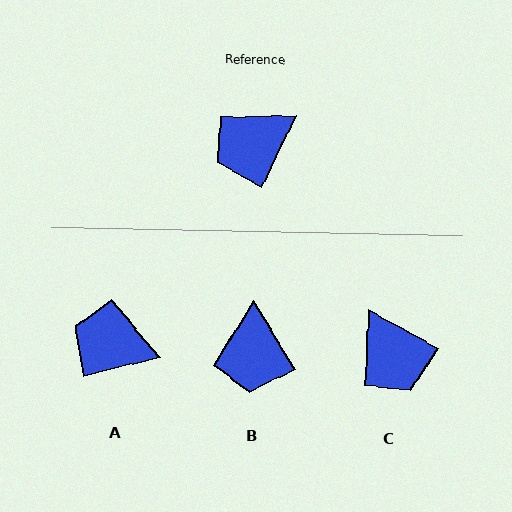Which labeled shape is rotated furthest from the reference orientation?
C, about 87 degrees away.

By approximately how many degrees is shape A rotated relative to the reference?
Approximately 51 degrees clockwise.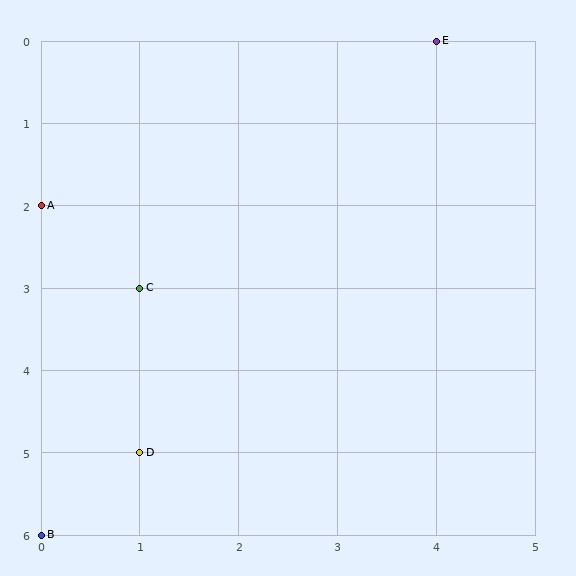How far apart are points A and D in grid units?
Points A and D are 1 column and 3 rows apart (about 3.2 grid units diagonally).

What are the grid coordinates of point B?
Point B is at grid coordinates (0, 6).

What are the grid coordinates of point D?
Point D is at grid coordinates (1, 5).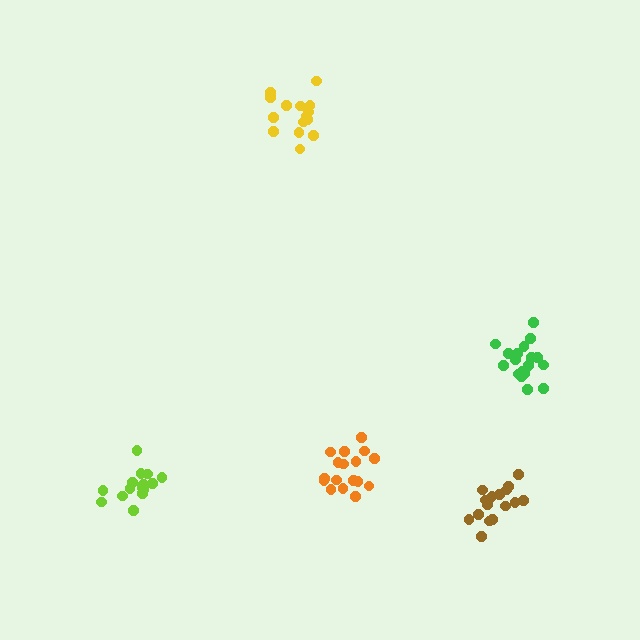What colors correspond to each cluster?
The clusters are colored: orange, green, brown, yellow, lime.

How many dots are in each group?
Group 1: 17 dots, Group 2: 18 dots, Group 3: 16 dots, Group 4: 16 dots, Group 5: 15 dots (82 total).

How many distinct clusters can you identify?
There are 5 distinct clusters.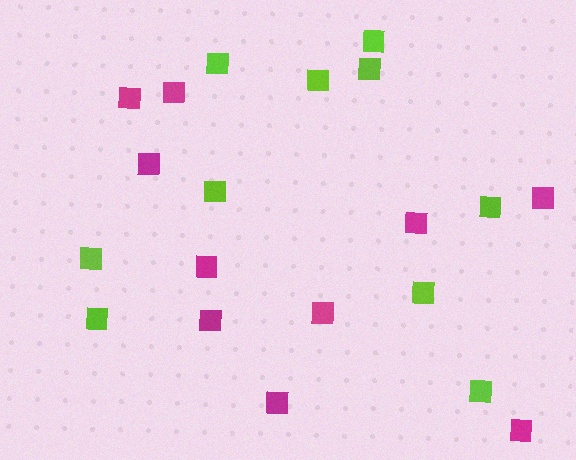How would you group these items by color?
There are 2 groups: one group of magenta squares (10) and one group of lime squares (10).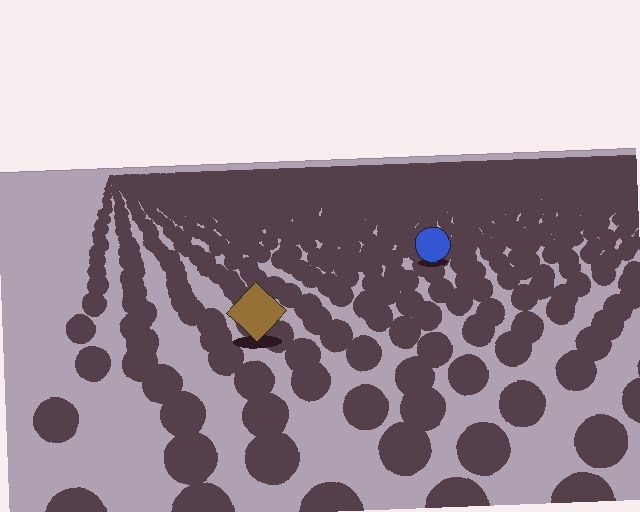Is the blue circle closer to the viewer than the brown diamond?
No. The brown diamond is closer — you can tell from the texture gradient: the ground texture is coarser near it.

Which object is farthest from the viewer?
The blue circle is farthest from the viewer. It appears smaller and the ground texture around it is denser.